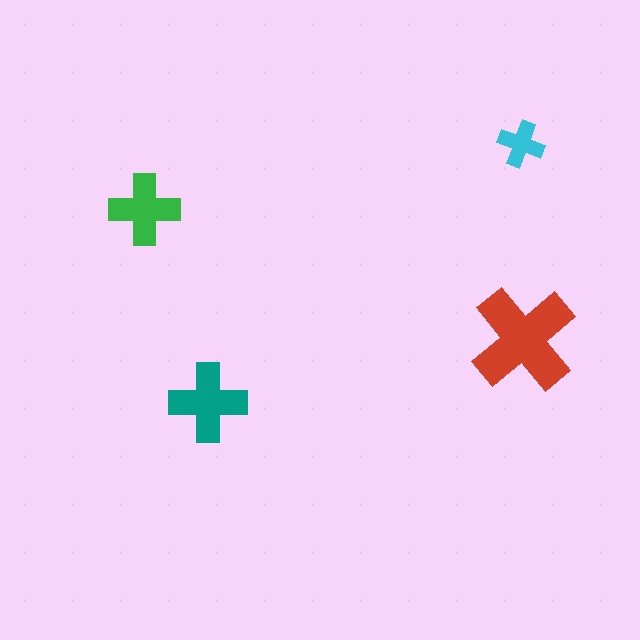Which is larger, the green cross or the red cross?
The red one.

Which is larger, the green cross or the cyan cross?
The green one.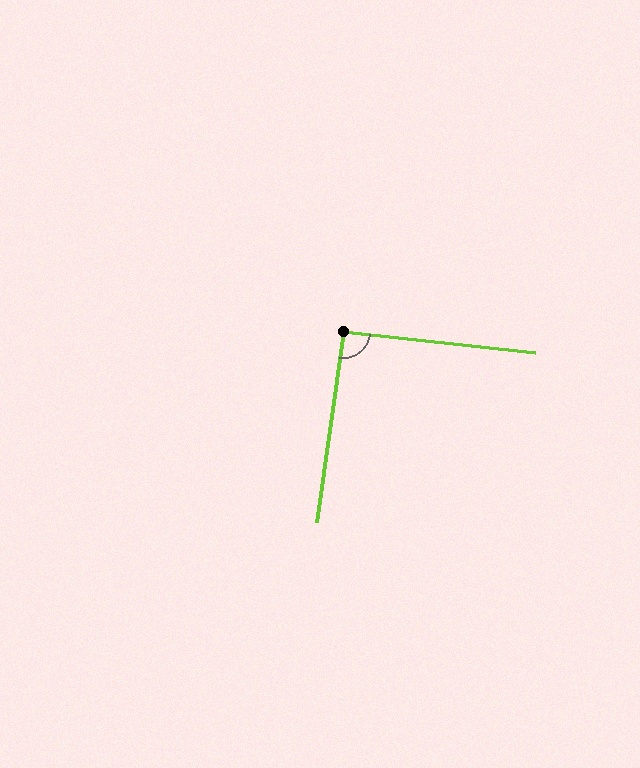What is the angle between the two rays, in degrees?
Approximately 92 degrees.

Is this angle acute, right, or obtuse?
It is approximately a right angle.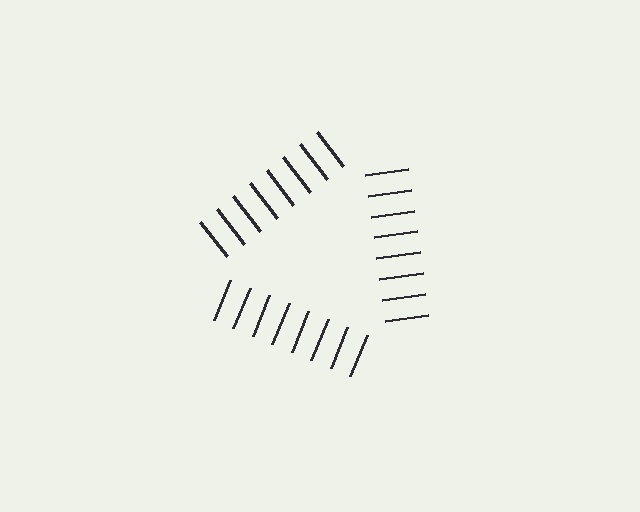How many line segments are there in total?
24 — 8 along each of the 3 edges.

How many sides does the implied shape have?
3 sides — the line-ends trace a triangle.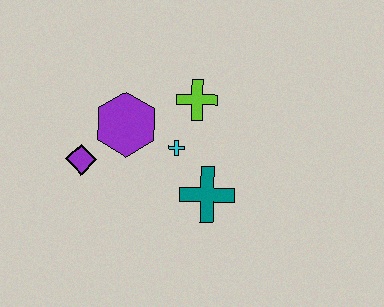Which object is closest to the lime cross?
The cyan cross is closest to the lime cross.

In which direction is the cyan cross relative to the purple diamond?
The cyan cross is to the right of the purple diamond.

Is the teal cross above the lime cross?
No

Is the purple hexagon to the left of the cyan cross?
Yes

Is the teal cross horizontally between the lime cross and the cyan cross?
No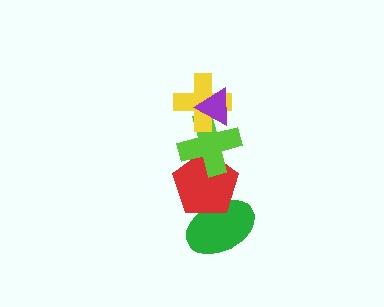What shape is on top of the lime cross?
The yellow cross is on top of the lime cross.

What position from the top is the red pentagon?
The red pentagon is 4th from the top.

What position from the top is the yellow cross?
The yellow cross is 2nd from the top.